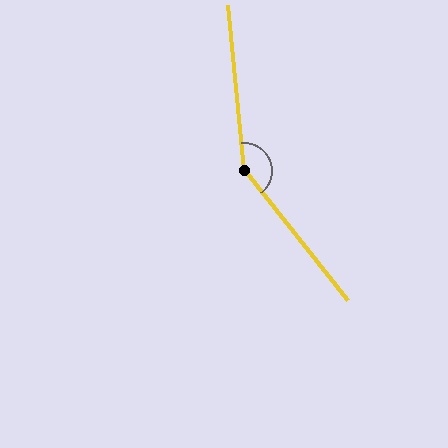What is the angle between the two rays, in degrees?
Approximately 147 degrees.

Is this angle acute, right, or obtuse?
It is obtuse.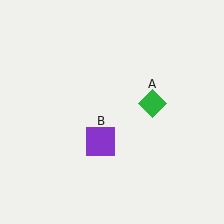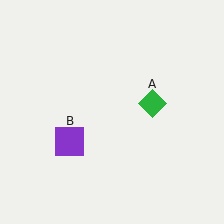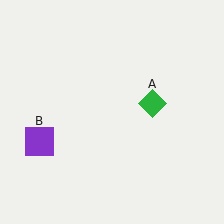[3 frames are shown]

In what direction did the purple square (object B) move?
The purple square (object B) moved left.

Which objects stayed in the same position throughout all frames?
Green diamond (object A) remained stationary.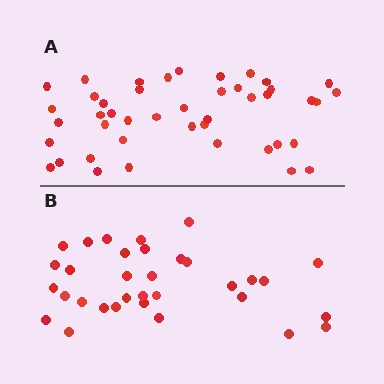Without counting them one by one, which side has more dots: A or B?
Region A (the top region) has more dots.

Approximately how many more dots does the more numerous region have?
Region A has roughly 12 or so more dots than region B.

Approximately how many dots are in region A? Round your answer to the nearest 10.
About 40 dots. (The exact count is 44, which rounds to 40.)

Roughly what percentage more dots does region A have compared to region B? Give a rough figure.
About 35% more.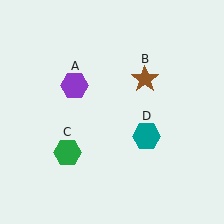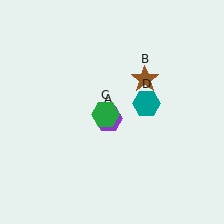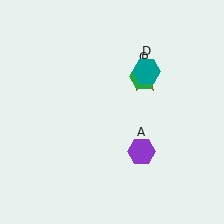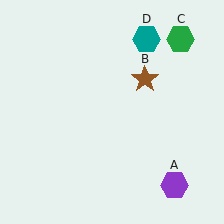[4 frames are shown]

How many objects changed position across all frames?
3 objects changed position: purple hexagon (object A), green hexagon (object C), teal hexagon (object D).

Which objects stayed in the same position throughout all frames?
Brown star (object B) remained stationary.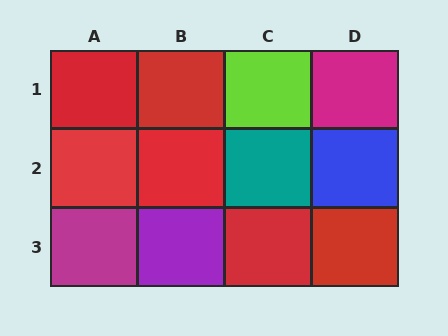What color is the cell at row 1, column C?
Lime.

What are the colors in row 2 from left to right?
Red, red, teal, blue.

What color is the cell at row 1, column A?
Red.